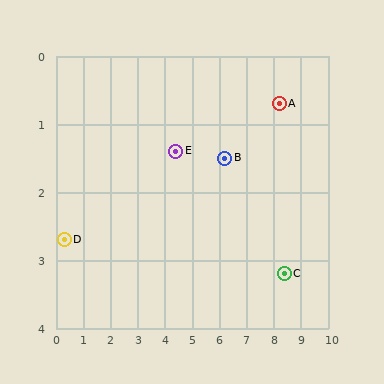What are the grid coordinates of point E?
Point E is at approximately (4.4, 1.4).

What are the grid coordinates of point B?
Point B is at approximately (6.2, 1.5).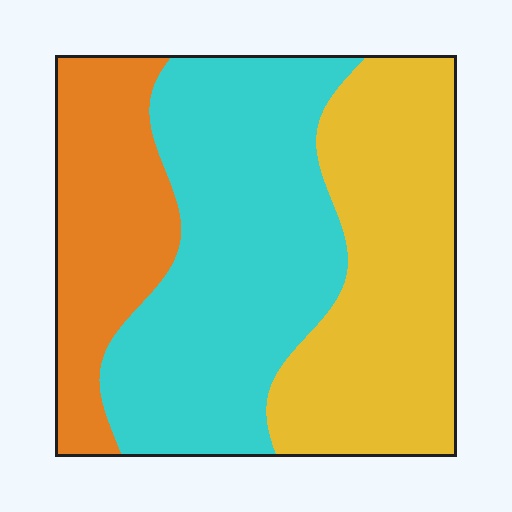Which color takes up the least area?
Orange, at roughly 20%.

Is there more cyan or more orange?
Cyan.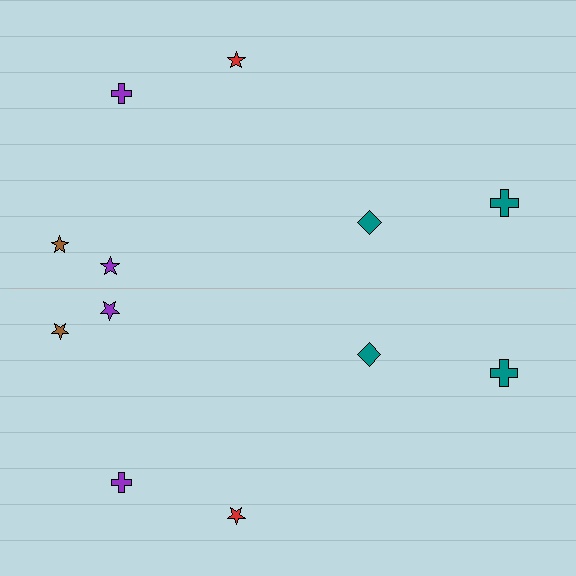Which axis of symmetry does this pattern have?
The pattern has a horizontal axis of symmetry running through the center of the image.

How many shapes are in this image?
There are 12 shapes in this image.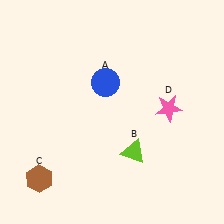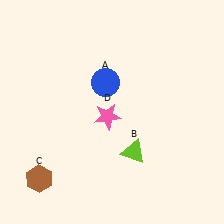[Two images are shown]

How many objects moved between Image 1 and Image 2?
1 object moved between the two images.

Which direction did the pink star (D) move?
The pink star (D) moved left.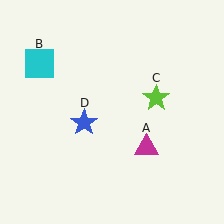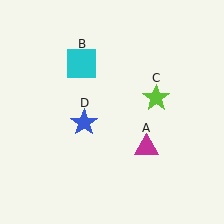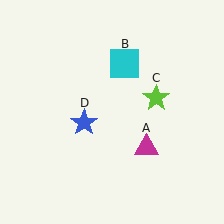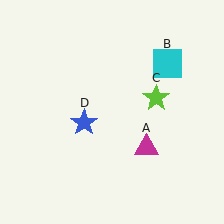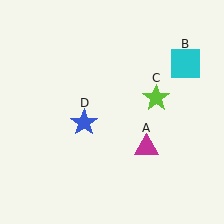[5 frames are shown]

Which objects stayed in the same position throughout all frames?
Magenta triangle (object A) and lime star (object C) and blue star (object D) remained stationary.